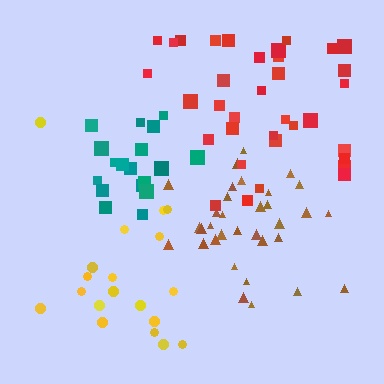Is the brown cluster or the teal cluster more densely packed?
Teal.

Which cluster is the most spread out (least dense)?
Red.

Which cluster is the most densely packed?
Teal.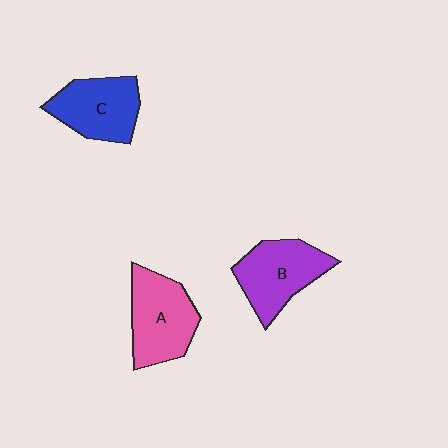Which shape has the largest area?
Shape A (pink).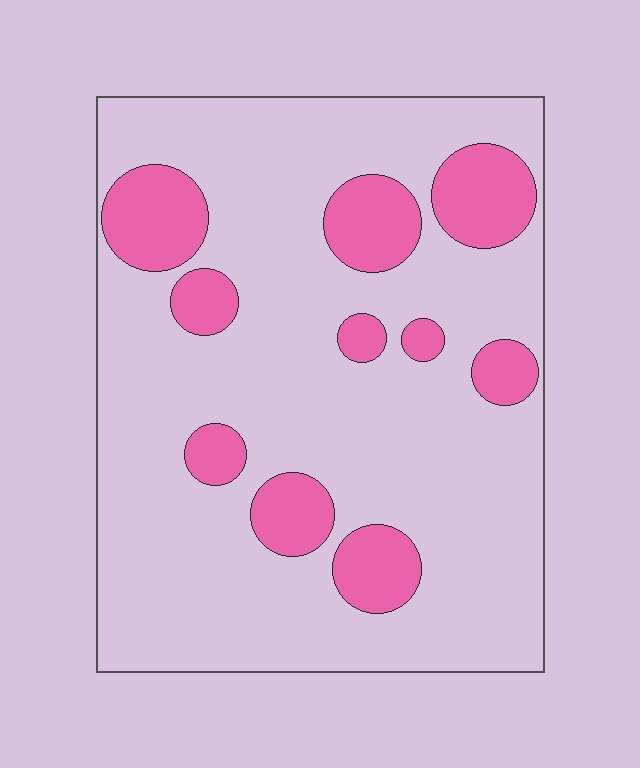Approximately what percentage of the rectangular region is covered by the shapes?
Approximately 20%.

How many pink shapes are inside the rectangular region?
10.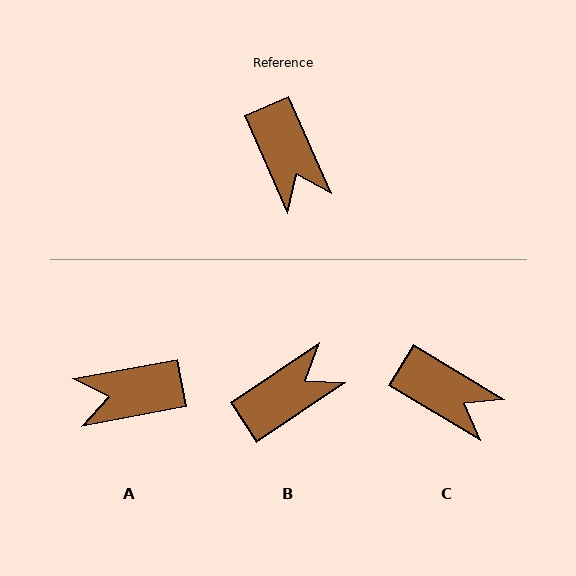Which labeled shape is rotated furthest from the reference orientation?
A, about 103 degrees away.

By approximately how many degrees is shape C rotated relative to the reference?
Approximately 35 degrees counter-clockwise.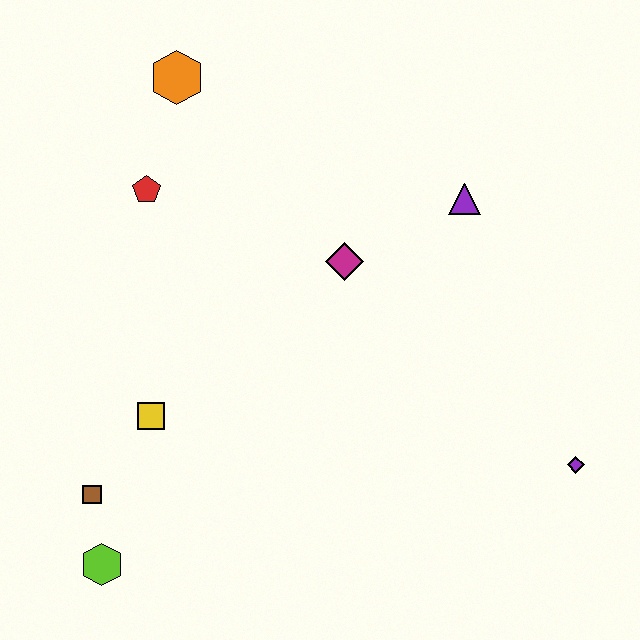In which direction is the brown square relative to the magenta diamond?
The brown square is to the left of the magenta diamond.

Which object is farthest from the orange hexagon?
The purple diamond is farthest from the orange hexagon.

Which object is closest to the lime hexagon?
The brown square is closest to the lime hexagon.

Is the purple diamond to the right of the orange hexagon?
Yes